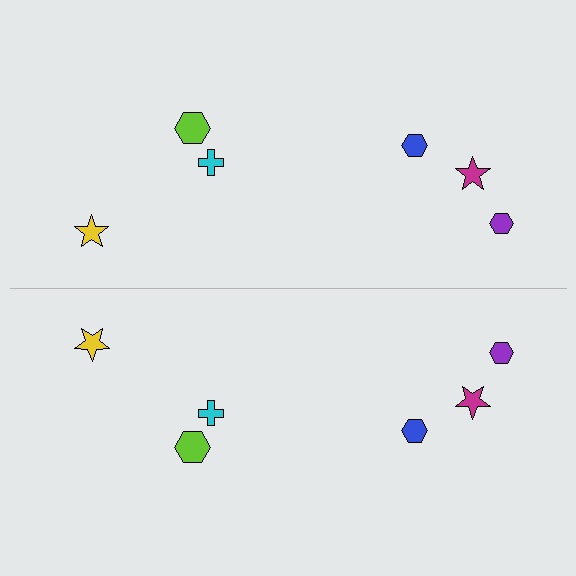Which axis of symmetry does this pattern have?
The pattern has a horizontal axis of symmetry running through the center of the image.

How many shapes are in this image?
There are 12 shapes in this image.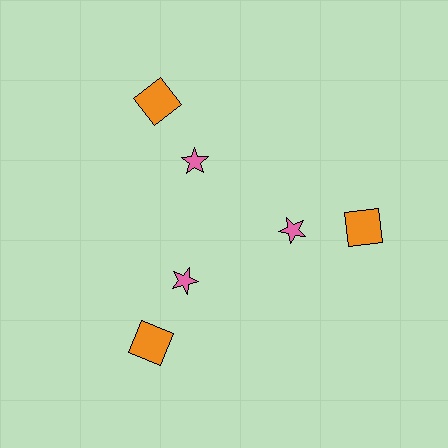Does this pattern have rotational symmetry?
Yes, this pattern has 3-fold rotational symmetry. It looks the same after rotating 120 degrees around the center.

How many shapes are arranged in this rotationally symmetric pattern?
There are 6 shapes, arranged in 3 groups of 2.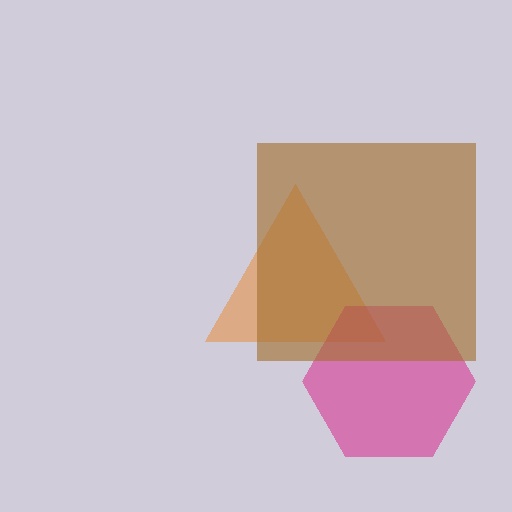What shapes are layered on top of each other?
The layered shapes are: an orange triangle, a magenta hexagon, a brown square.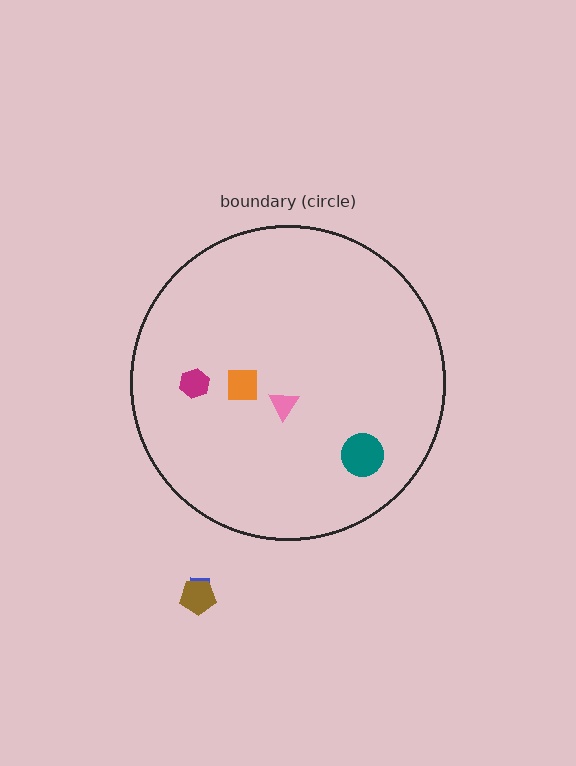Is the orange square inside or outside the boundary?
Inside.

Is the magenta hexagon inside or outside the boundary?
Inside.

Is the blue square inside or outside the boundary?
Outside.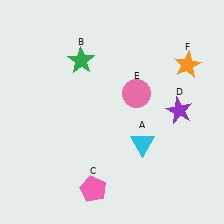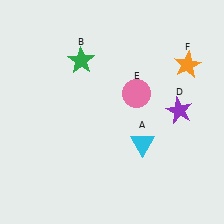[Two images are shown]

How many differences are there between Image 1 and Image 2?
There is 1 difference between the two images.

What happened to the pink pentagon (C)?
The pink pentagon (C) was removed in Image 2. It was in the bottom-left area of Image 1.